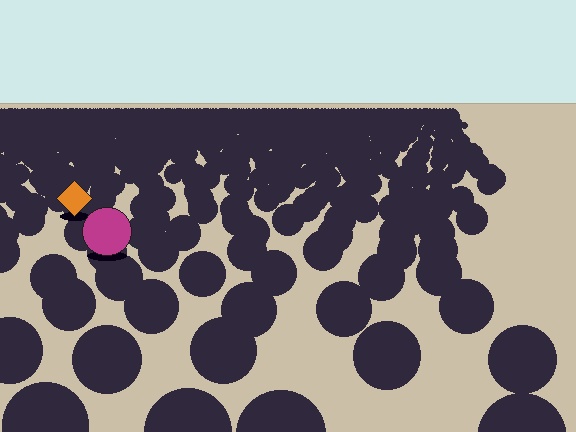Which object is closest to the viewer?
The magenta circle is closest. The texture marks near it are larger and more spread out.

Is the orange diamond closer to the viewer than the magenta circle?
No. The magenta circle is closer — you can tell from the texture gradient: the ground texture is coarser near it.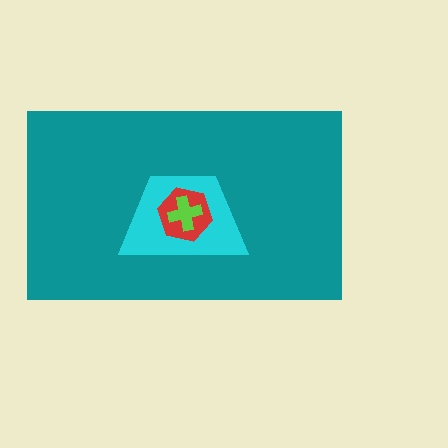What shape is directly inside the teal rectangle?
The cyan trapezoid.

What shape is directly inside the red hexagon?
The lime cross.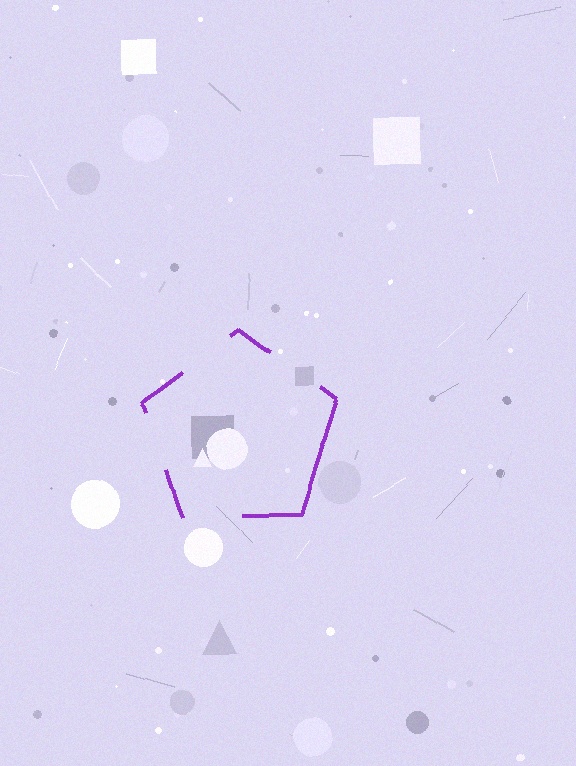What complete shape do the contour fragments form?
The contour fragments form a pentagon.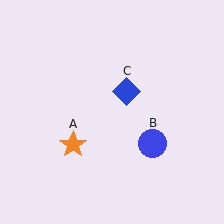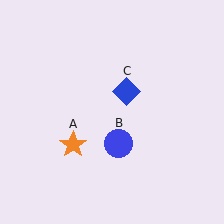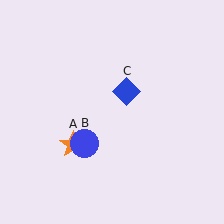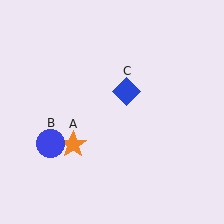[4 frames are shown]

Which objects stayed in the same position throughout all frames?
Orange star (object A) and blue diamond (object C) remained stationary.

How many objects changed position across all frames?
1 object changed position: blue circle (object B).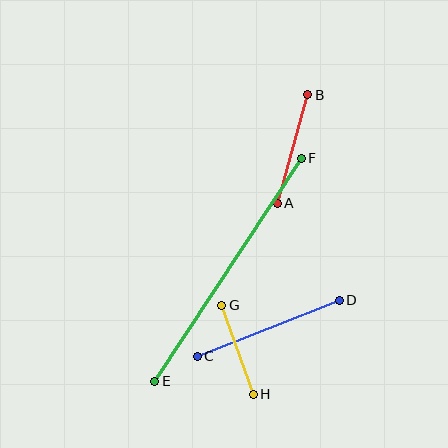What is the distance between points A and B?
The distance is approximately 113 pixels.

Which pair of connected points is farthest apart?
Points E and F are farthest apart.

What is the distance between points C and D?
The distance is approximately 153 pixels.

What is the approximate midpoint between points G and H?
The midpoint is at approximately (237, 350) pixels.